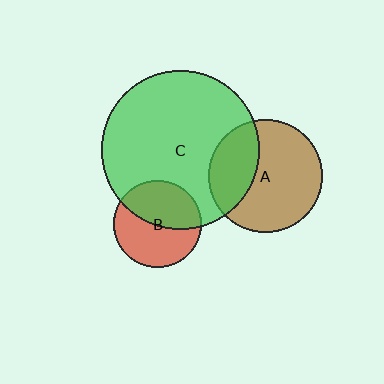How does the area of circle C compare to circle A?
Approximately 1.9 times.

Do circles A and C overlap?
Yes.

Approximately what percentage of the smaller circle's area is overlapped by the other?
Approximately 35%.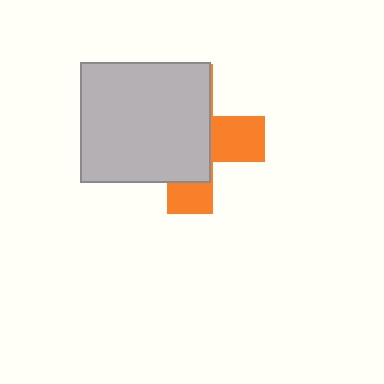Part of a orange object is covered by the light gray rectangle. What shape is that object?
It is a cross.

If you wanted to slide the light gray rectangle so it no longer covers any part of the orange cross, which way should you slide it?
Slide it left — that is the most direct way to separate the two shapes.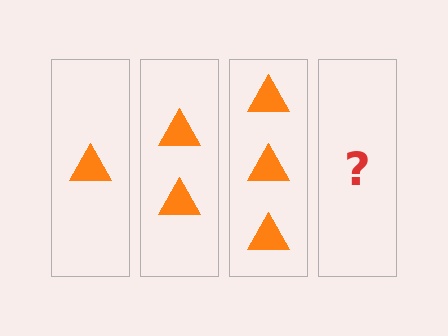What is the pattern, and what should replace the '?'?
The pattern is that each step adds one more triangle. The '?' should be 4 triangles.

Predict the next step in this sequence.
The next step is 4 triangles.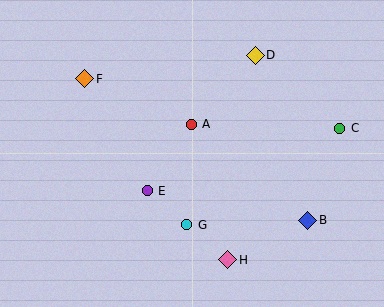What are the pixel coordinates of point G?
Point G is at (187, 225).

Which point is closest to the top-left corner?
Point F is closest to the top-left corner.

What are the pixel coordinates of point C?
Point C is at (340, 128).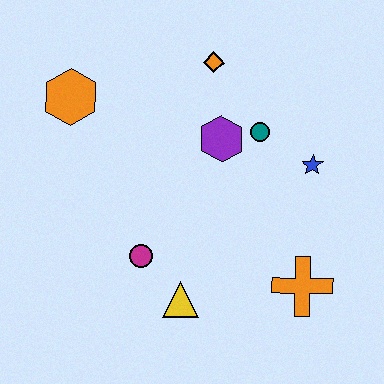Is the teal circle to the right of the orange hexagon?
Yes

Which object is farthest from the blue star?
The orange hexagon is farthest from the blue star.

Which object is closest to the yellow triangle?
The magenta circle is closest to the yellow triangle.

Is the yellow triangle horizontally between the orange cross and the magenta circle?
Yes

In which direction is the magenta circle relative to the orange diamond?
The magenta circle is below the orange diamond.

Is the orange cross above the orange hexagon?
No